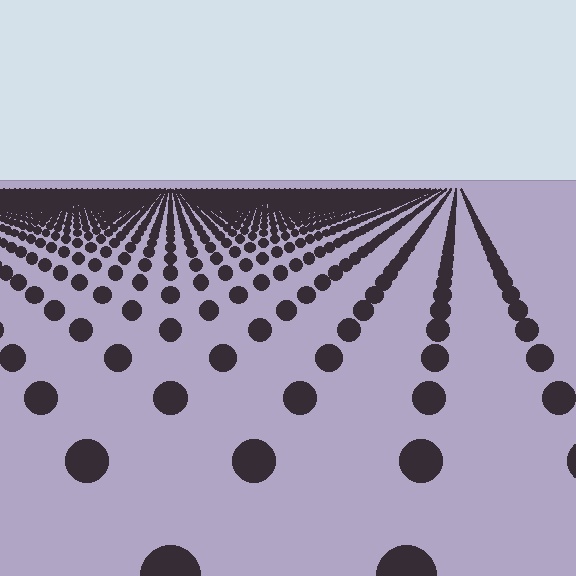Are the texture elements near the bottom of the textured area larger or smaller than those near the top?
Larger. Near the bottom, elements are closer to the viewer and appear at a bigger on-screen size.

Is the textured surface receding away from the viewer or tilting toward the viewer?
The surface is receding away from the viewer. Texture elements get smaller and denser toward the top.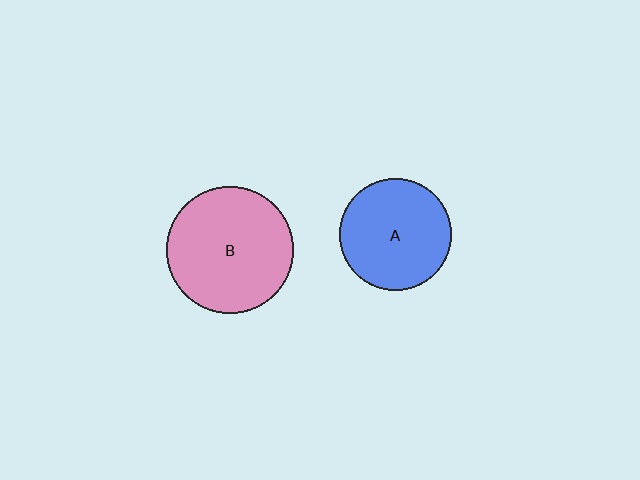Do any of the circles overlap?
No, none of the circles overlap.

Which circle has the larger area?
Circle B (pink).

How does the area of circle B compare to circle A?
Approximately 1.3 times.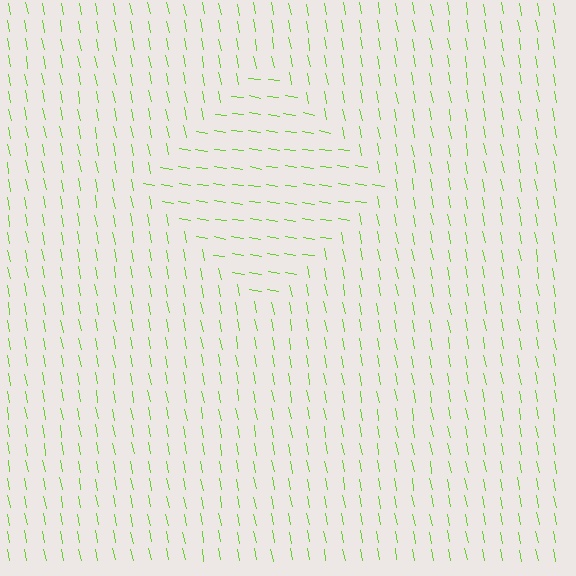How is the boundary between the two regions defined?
The boundary is defined purely by a change in line orientation (approximately 70 degrees difference). All lines are the same color and thickness.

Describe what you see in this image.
The image is filled with small lime line segments. A diamond region in the image has lines oriented differently from the surrounding lines, creating a visible texture boundary.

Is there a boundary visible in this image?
Yes, there is a texture boundary formed by a change in line orientation.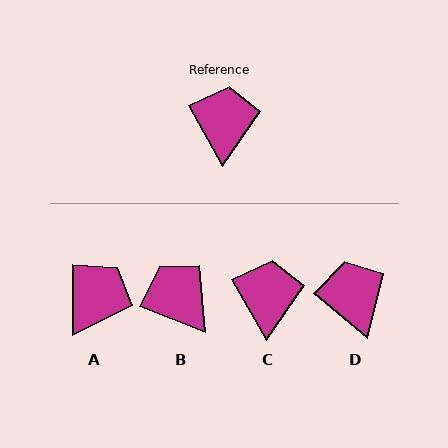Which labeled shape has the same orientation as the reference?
C.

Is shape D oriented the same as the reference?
No, it is off by about 21 degrees.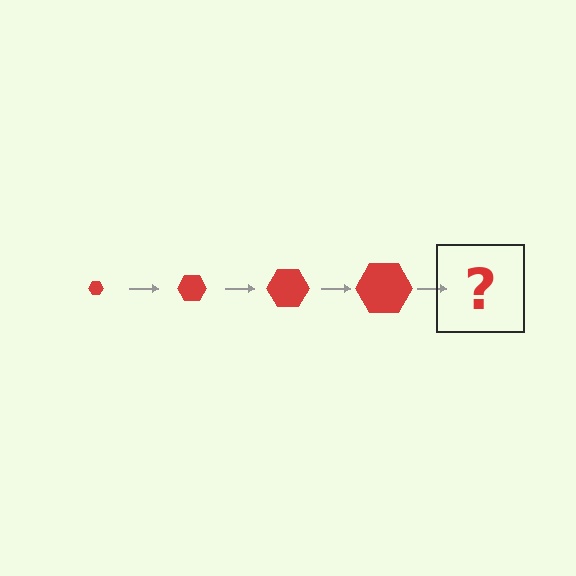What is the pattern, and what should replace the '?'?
The pattern is that the hexagon gets progressively larger each step. The '?' should be a red hexagon, larger than the previous one.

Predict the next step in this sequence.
The next step is a red hexagon, larger than the previous one.